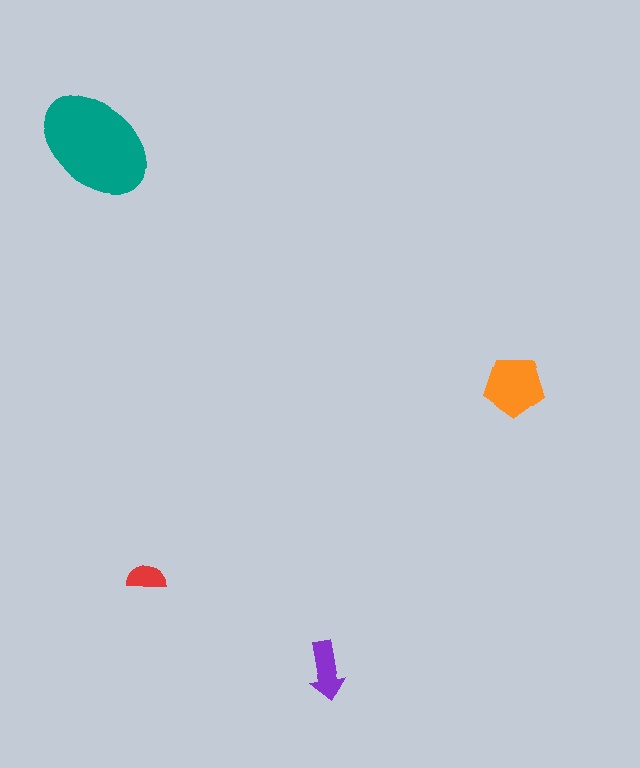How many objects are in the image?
There are 4 objects in the image.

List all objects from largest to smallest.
The teal ellipse, the orange pentagon, the purple arrow, the red semicircle.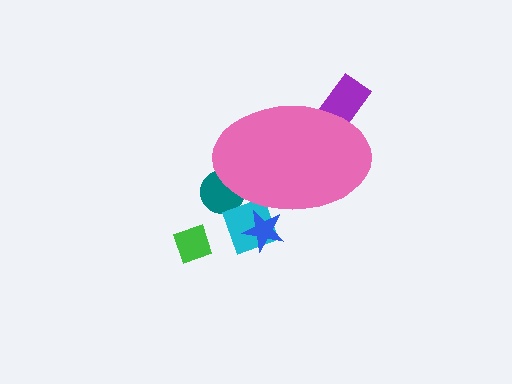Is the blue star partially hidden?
Yes, the blue star is partially hidden behind the pink ellipse.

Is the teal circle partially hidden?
Yes, the teal circle is partially hidden behind the pink ellipse.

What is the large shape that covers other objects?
A pink ellipse.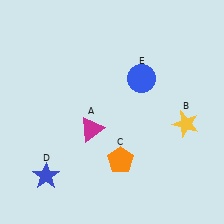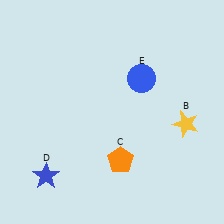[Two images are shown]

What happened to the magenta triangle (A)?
The magenta triangle (A) was removed in Image 2. It was in the bottom-left area of Image 1.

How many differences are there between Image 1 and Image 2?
There is 1 difference between the two images.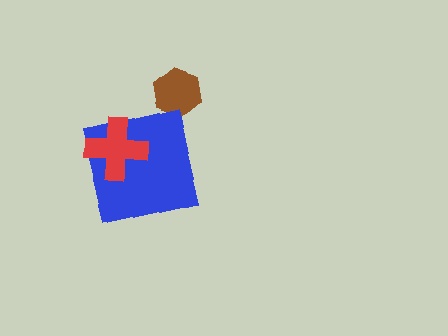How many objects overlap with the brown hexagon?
0 objects overlap with the brown hexagon.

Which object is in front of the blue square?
The red cross is in front of the blue square.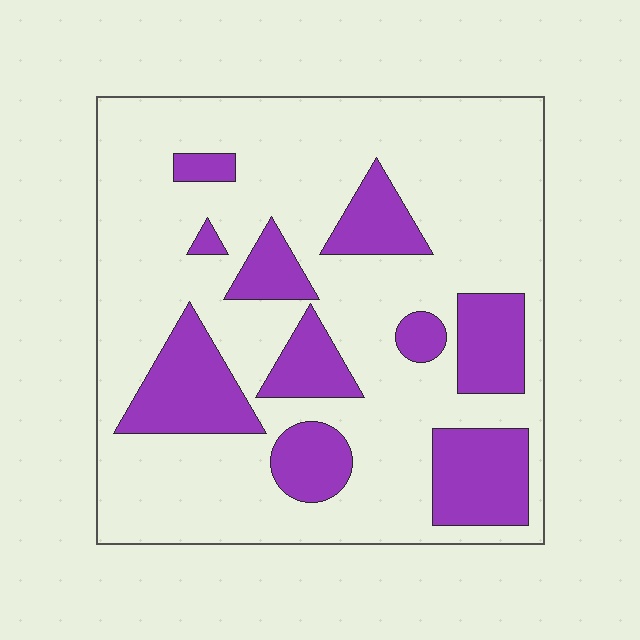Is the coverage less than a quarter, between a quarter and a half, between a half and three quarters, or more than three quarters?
Between a quarter and a half.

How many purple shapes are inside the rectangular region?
10.